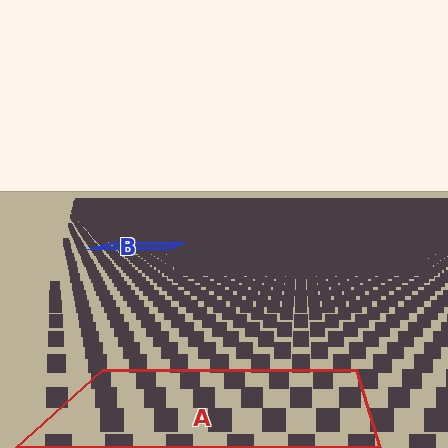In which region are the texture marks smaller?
The texture marks are smaller in region B, because it is farther away.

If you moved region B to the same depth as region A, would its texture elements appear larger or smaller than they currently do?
They would appear larger. At a closer depth, the same texture elements are projected at a bigger on-screen size.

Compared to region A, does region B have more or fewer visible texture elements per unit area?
Region B has more texture elements per unit area — they are packed more densely because it is farther away.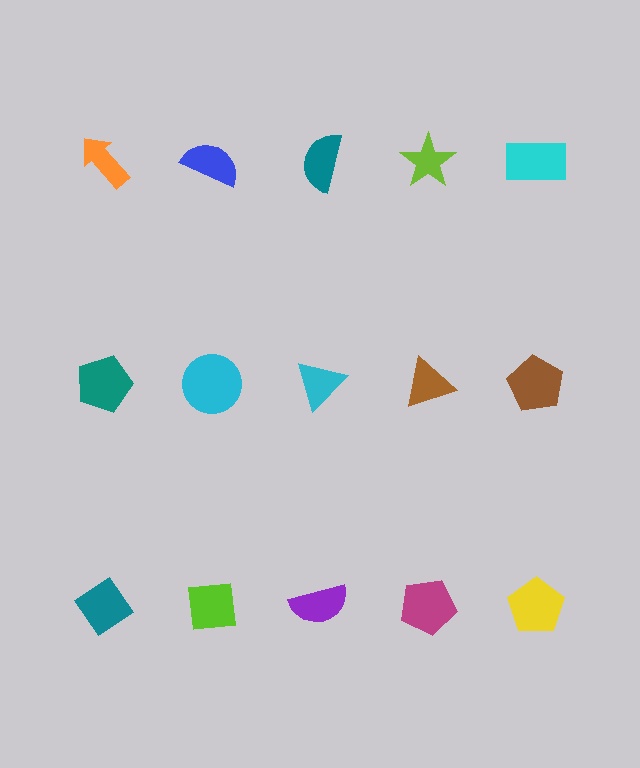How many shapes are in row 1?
5 shapes.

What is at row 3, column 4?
A magenta pentagon.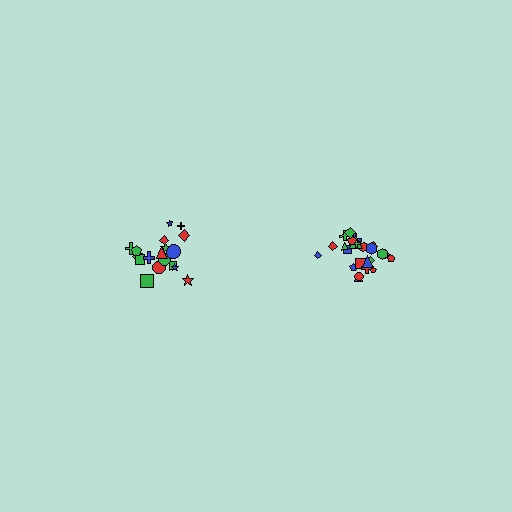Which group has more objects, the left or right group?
The right group.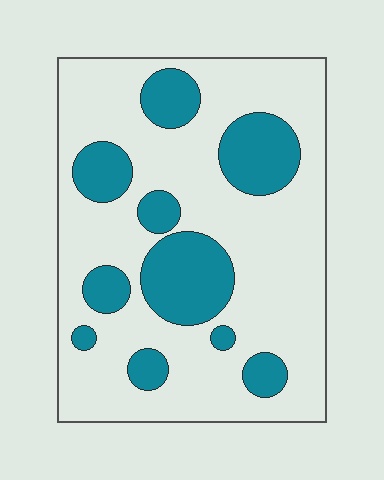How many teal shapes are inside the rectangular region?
10.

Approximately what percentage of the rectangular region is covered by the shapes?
Approximately 25%.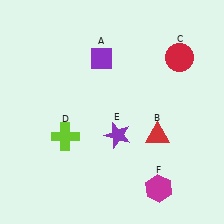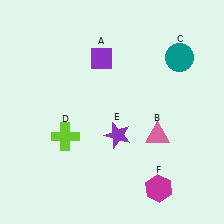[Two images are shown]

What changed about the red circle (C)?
In Image 1, C is red. In Image 2, it changed to teal.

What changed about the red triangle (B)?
In Image 1, B is red. In Image 2, it changed to pink.